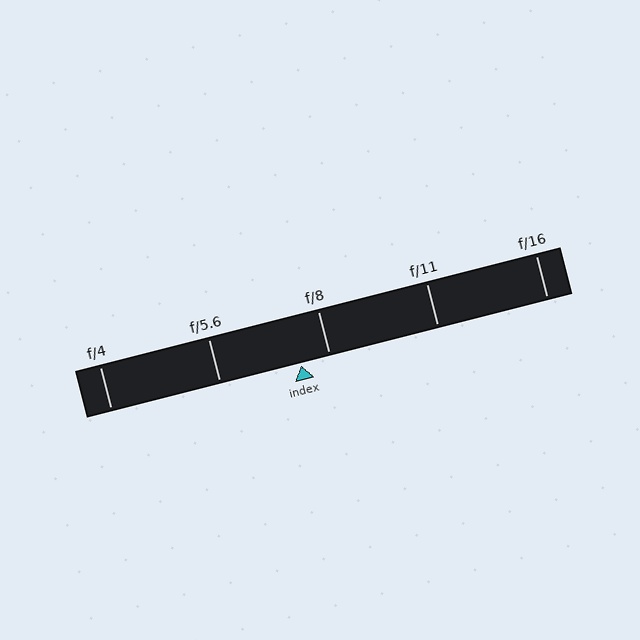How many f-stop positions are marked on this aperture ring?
There are 5 f-stop positions marked.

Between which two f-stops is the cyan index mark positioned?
The index mark is between f/5.6 and f/8.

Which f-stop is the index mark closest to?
The index mark is closest to f/8.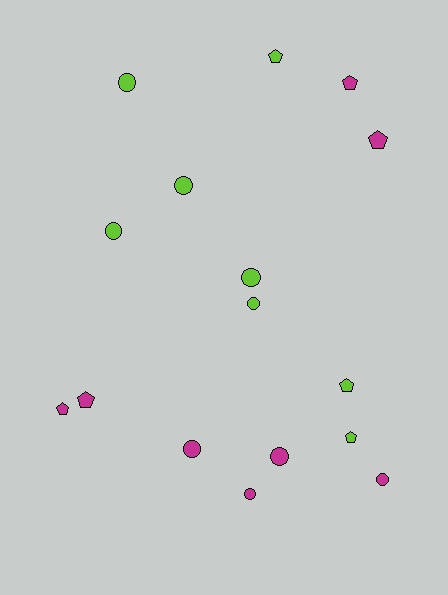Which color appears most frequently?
Lime, with 8 objects.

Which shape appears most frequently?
Circle, with 9 objects.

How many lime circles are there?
There are 5 lime circles.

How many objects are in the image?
There are 16 objects.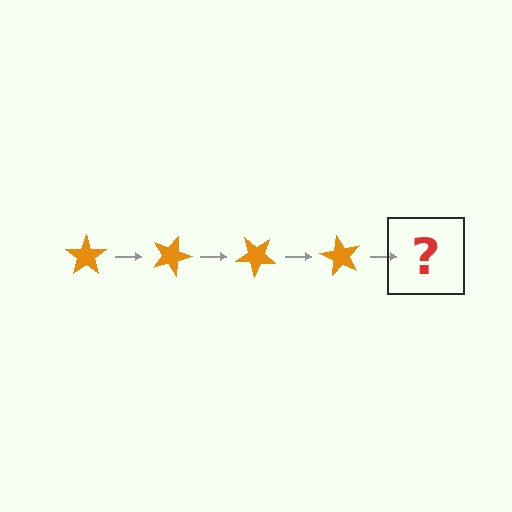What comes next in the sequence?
The next element should be an orange star rotated 80 degrees.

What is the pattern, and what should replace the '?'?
The pattern is that the star rotates 20 degrees each step. The '?' should be an orange star rotated 80 degrees.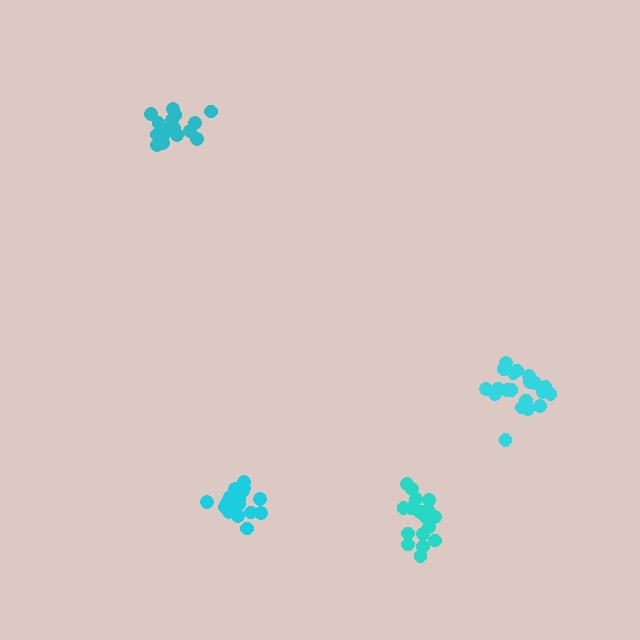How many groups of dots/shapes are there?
There are 4 groups.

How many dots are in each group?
Group 1: 17 dots, Group 2: 17 dots, Group 3: 21 dots, Group 4: 19 dots (74 total).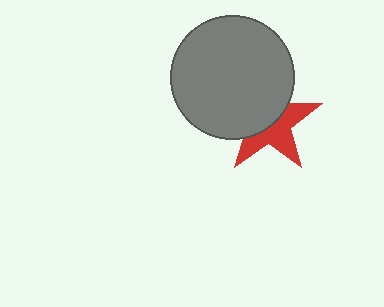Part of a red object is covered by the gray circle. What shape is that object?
It is a star.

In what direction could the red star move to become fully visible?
The red star could move toward the lower-right. That would shift it out from behind the gray circle entirely.